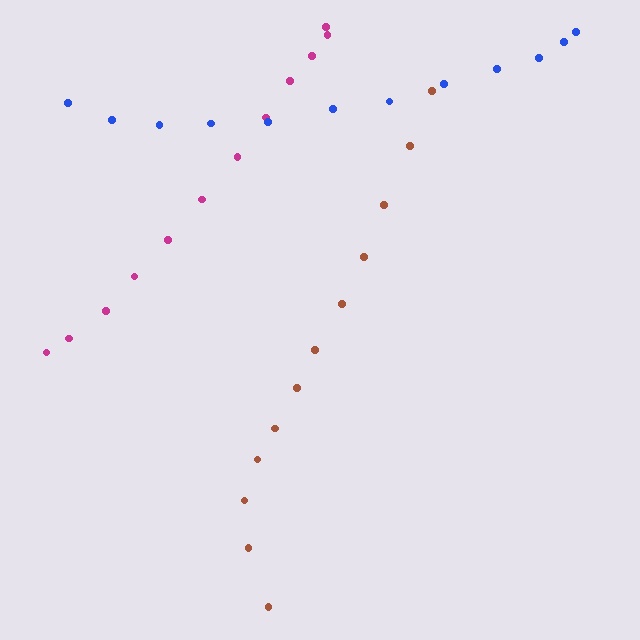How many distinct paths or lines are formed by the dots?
There are 3 distinct paths.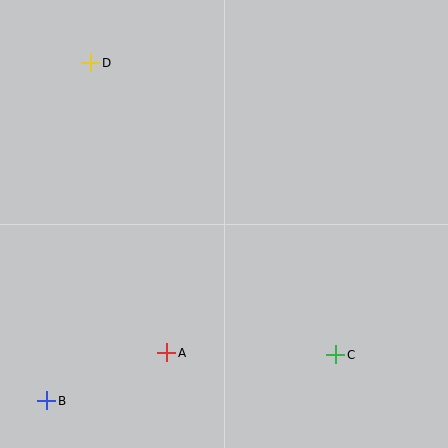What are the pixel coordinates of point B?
Point B is at (47, 401).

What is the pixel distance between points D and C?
The distance between D and C is 381 pixels.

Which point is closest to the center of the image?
Point A at (167, 353) is closest to the center.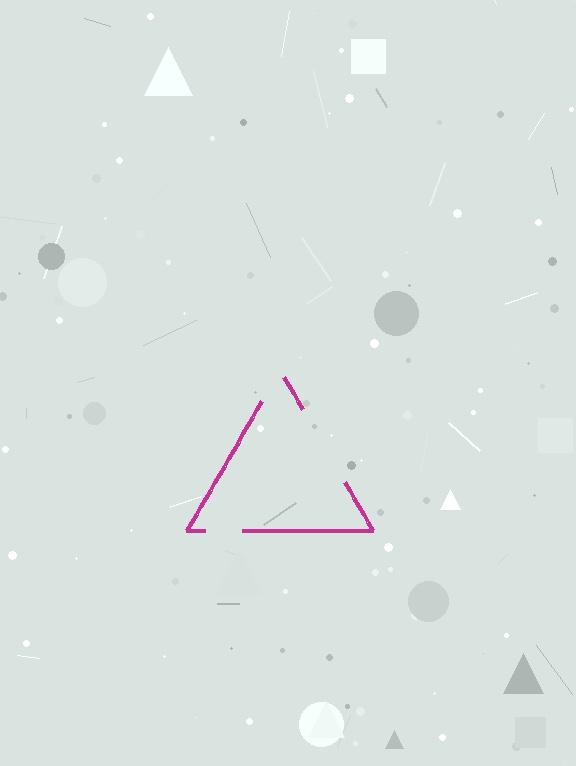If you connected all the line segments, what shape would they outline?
They would outline a triangle.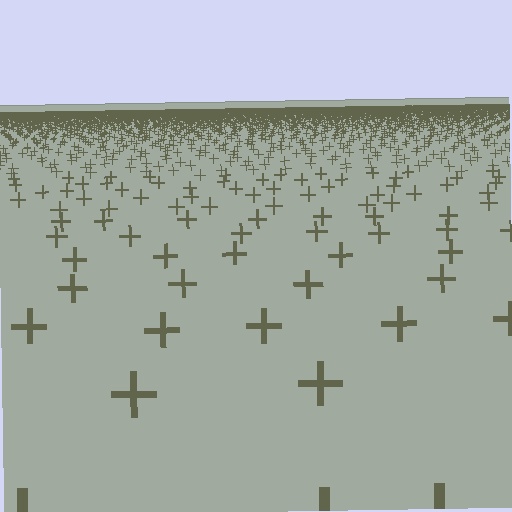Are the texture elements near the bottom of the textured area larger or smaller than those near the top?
Larger. Near the bottom, elements are closer to the viewer and appear at a bigger on-screen size.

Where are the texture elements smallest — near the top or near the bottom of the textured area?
Near the top.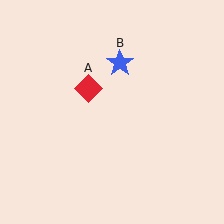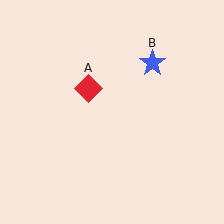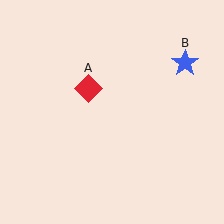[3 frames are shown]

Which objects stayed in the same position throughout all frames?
Red diamond (object A) remained stationary.